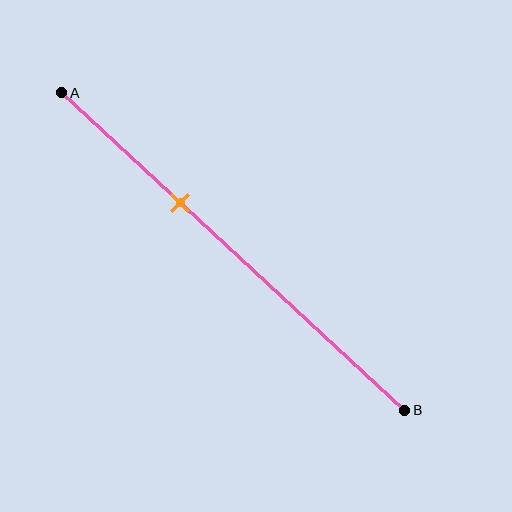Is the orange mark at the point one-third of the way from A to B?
Yes, the mark is approximately at the one-third point.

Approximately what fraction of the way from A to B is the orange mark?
The orange mark is approximately 35% of the way from A to B.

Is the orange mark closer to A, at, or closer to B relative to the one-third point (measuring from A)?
The orange mark is approximately at the one-third point of segment AB.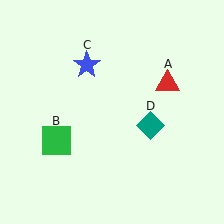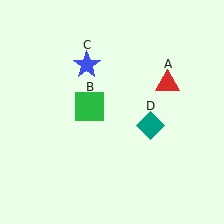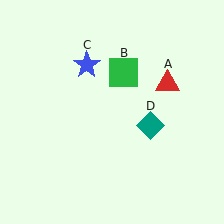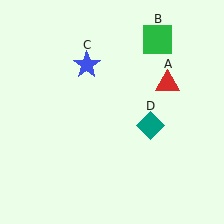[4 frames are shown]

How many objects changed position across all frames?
1 object changed position: green square (object B).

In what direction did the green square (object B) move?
The green square (object B) moved up and to the right.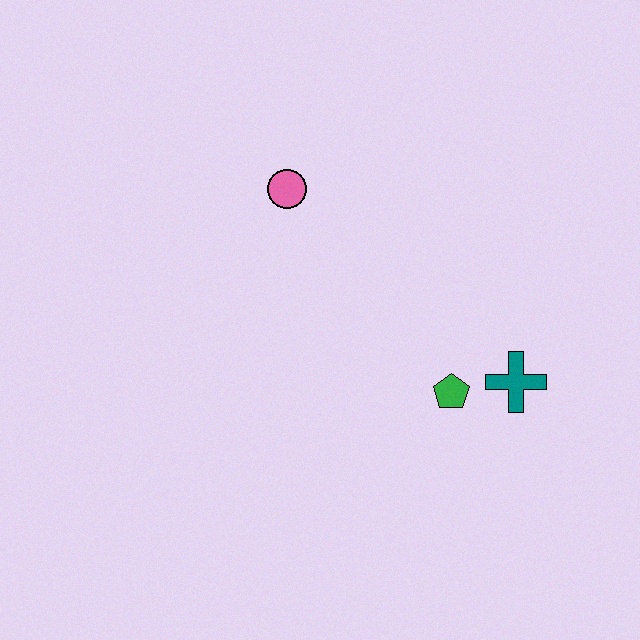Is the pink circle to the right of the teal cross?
No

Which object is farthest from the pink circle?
The teal cross is farthest from the pink circle.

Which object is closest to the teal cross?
The green pentagon is closest to the teal cross.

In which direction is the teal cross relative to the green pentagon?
The teal cross is to the right of the green pentagon.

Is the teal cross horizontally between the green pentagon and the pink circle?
No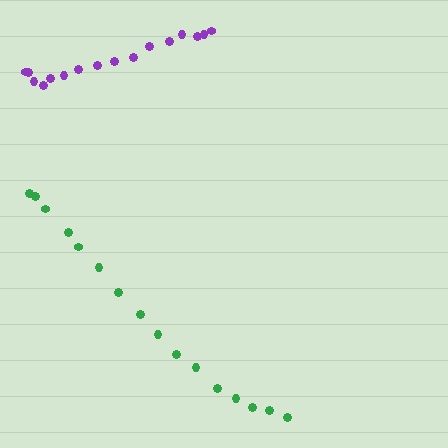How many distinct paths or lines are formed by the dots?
There are 2 distinct paths.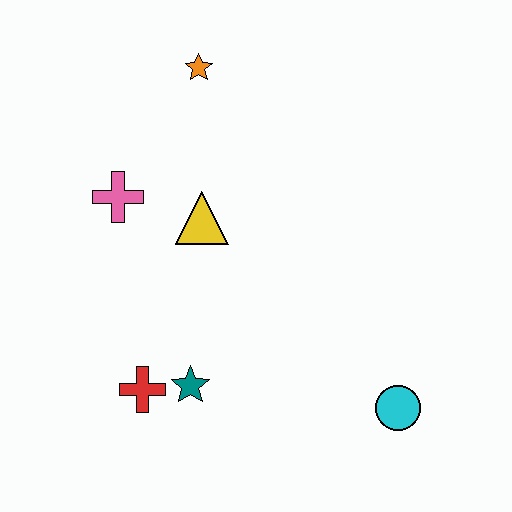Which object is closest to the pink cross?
The yellow triangle is closest to the pink cross.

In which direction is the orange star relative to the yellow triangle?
The orange star is above the yellow triangle.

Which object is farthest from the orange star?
The cyan circle is farthest from the orange star.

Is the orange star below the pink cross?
No